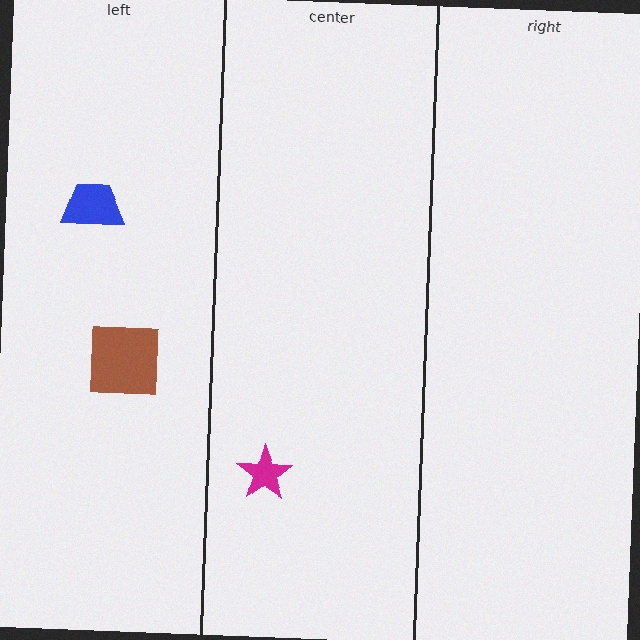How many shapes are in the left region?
2.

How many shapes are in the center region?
1.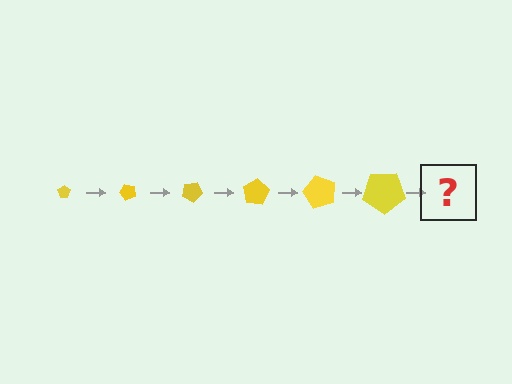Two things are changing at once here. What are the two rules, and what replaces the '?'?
The two rules are that the pentagon grows larger each step and it rotates 50 degrees each step. The '?' should be a pentagon, larger than the previous one and rotated 300 degrees from the start.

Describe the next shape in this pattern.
It should be a pentagon, larger than the previous one and rotated 300 degrees from the start.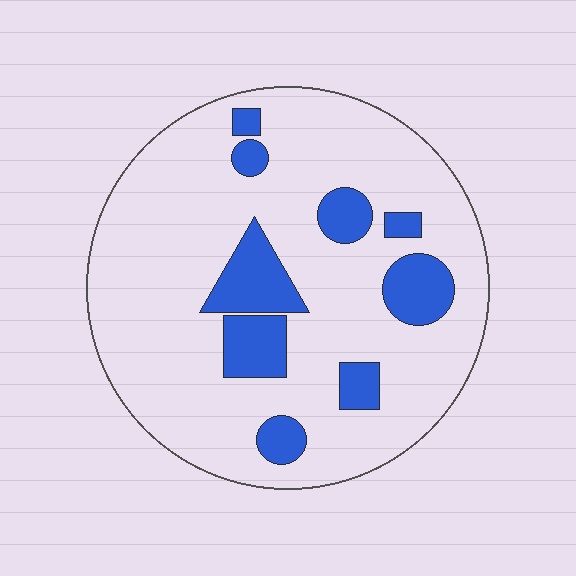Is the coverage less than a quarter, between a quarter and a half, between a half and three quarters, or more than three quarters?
Less than a quarter.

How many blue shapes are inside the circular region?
9.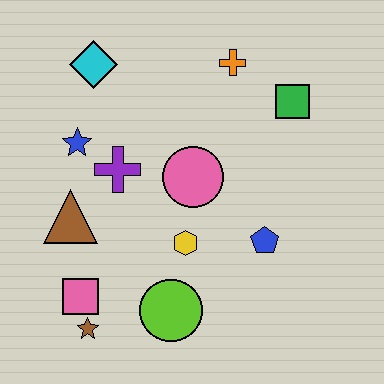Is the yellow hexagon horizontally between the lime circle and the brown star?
No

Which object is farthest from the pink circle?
The brown star is farthest from the pink circle.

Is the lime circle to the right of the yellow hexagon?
No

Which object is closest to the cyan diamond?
The blue star is closest to the cyan diamond.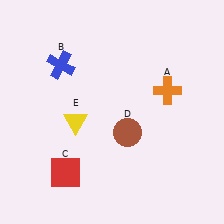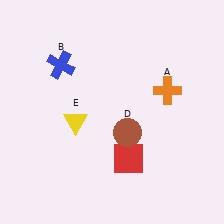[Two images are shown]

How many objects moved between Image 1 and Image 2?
1 object moved between the two images.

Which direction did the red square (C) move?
The red square (C) moved right.